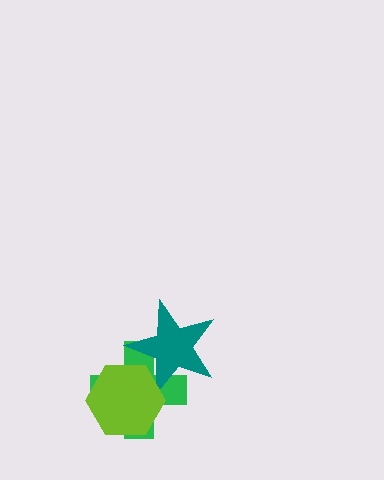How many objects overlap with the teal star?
2 objects overlap with the teal star.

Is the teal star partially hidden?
Yes, it is partially covered by another shape.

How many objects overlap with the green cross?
2 objects overlap with the green cross.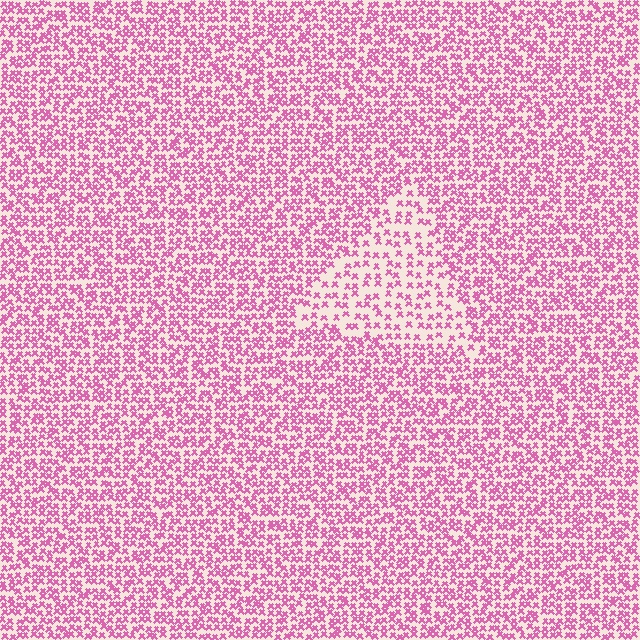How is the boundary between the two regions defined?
The boundary is defined by a change in element density (approximately 1.8x ratio). All elements are the same color, size, and shape.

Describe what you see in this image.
The image contains small pink elements arranged at two different densities. A triangle-shaped region is visible where the elements are less densely packed than the surrounding area.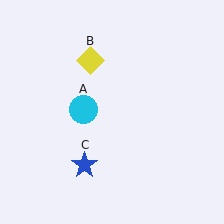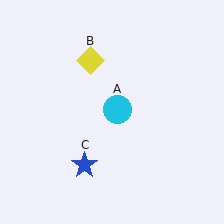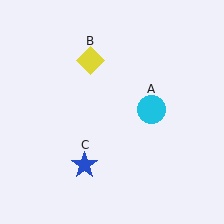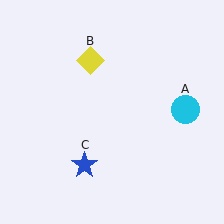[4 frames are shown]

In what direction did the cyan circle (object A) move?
The cyan circle (object A) moved right.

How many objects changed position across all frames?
1 object changed position: cyan circle (object A).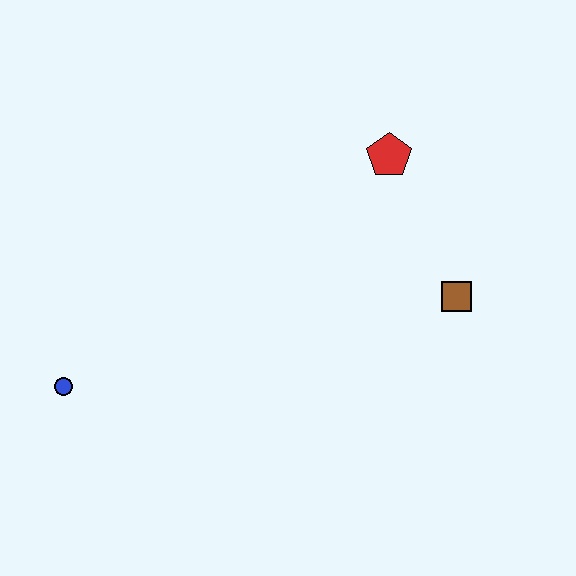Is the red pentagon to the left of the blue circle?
No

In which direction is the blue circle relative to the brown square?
The blue circle is to the left of the brown square.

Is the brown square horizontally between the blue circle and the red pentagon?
No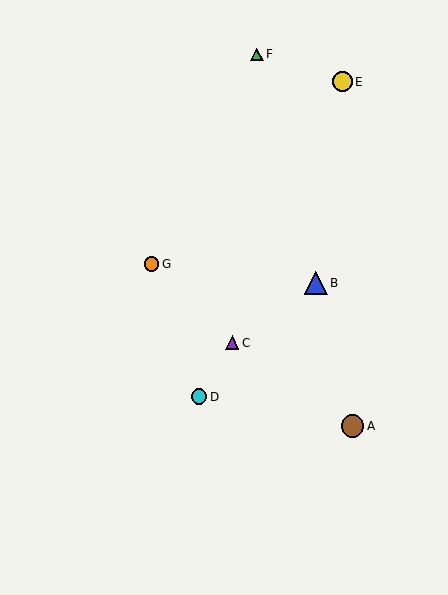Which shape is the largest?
The blue triangle (labeled B) is the largest.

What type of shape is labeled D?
Shape D is a cyan circle.